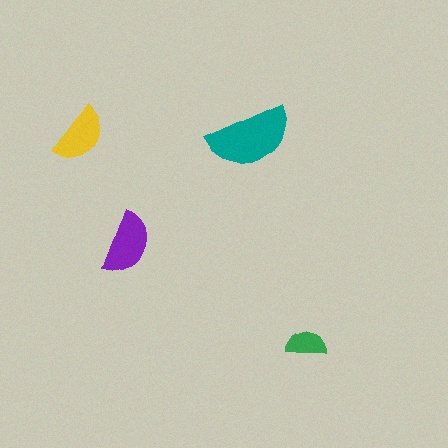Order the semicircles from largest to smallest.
the teal one, the purple one, the yellow one, the green one.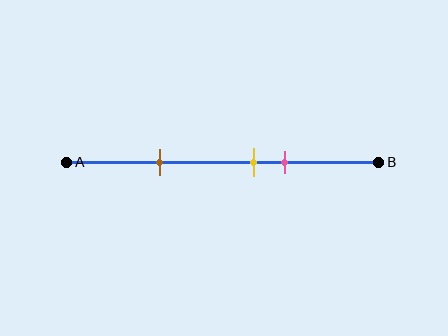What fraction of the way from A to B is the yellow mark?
The yellow mark is approximately 60% (0.6) of the way from A to B.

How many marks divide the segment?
There are 3 marks dividing the segment.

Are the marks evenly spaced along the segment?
No, the marks are not evenly spaced.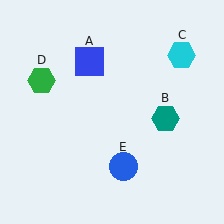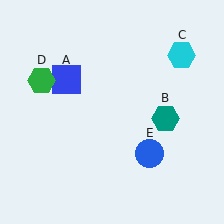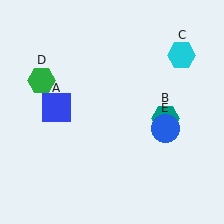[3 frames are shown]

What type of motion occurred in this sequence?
The blue square (object A), blue circle (object E) rotated counterclockwise around the center of the scene.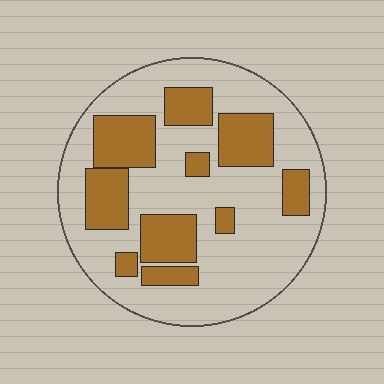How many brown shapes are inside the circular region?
10.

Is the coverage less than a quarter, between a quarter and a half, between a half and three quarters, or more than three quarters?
Between a quarter and a half.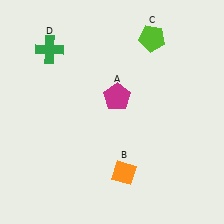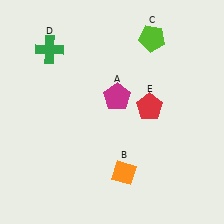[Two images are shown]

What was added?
A red pentagon (E) was added in Image 2.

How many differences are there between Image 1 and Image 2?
There is 1 difference between the two images.